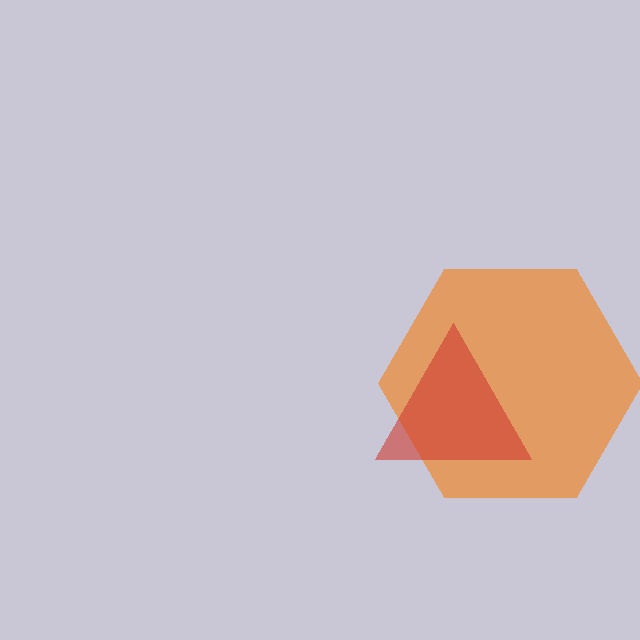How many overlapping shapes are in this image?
There are 2 overlapping shapes in the image.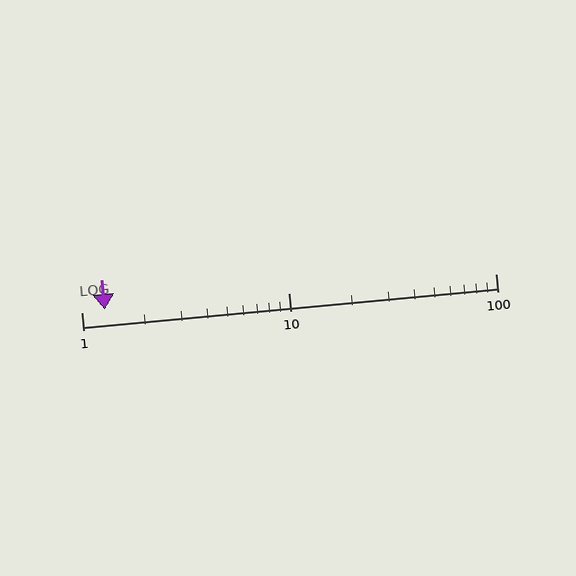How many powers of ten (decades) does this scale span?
The scale spans 2 decades, from 1 to 100.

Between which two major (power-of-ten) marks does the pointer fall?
The pointer is between 1 and 10.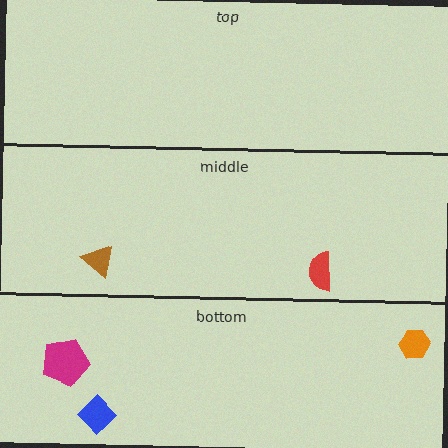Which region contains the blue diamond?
The bottom region.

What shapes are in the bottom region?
The blue diamond, the orange hexagon, the magenta pentagon.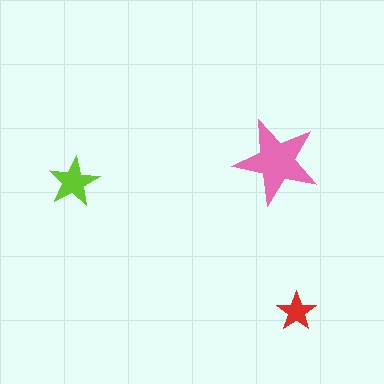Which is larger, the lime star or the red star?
The lime one.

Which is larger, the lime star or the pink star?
The pink one.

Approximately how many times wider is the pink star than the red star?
About 2 times wider.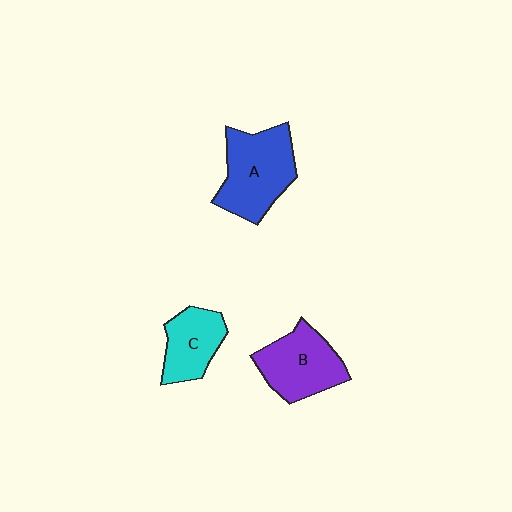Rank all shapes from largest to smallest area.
From largest to smallest: A (blue), B (purple), C (cyan).